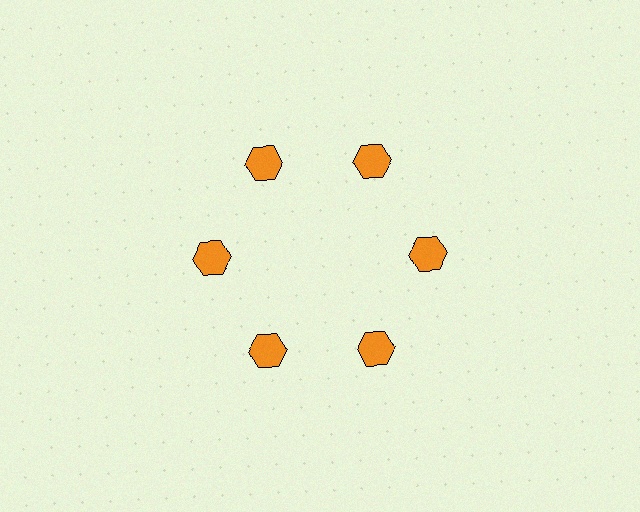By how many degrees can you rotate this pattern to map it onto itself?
The pattern maps onto itself every 60 degrees of rotation.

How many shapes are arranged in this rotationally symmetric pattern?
There are 6 shapes, arranged in 6 groups of 1.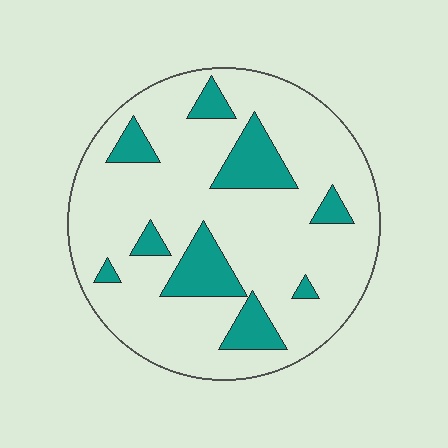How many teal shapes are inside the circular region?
9.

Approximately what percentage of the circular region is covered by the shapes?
Approximately 20%.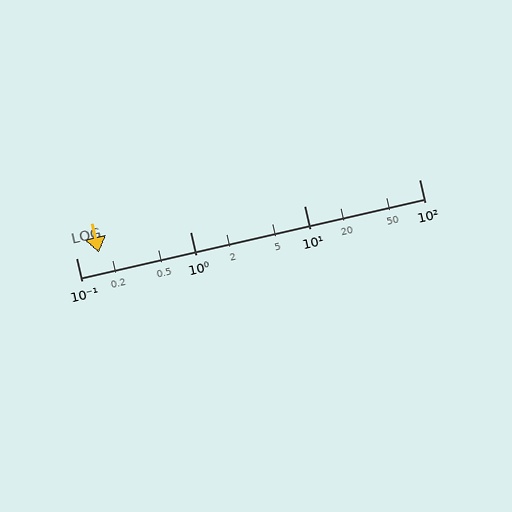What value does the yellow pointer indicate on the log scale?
The pointer indicates approximately 0.16.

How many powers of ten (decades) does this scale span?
The scale spans 3 decades, from 0.1 to 100.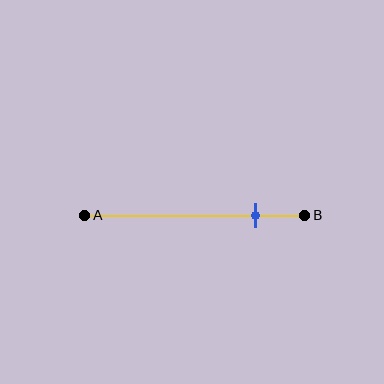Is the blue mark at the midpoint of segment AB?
No, the mark is at about 80% from A, not at the 50% midpoint.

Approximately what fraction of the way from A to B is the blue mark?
The blue mark is approximately 80% of the way from A to B.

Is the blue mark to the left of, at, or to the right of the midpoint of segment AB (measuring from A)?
The blue mark is to the right of the midpoint of segment AB.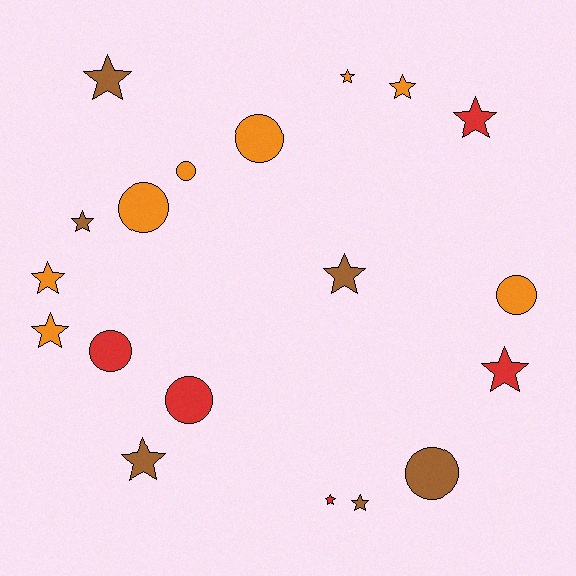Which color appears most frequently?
Orange, with 8 objects.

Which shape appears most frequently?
Star, with 12 objects.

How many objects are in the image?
There are 19 objects.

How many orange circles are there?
There are 4 orange circles.